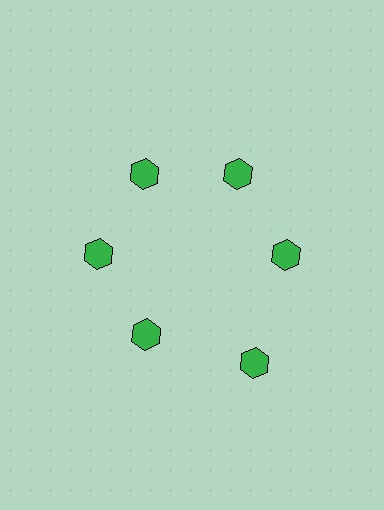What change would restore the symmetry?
The symmetry would be restored by moving it inward, back onto the ring so that all 6 hexagons sit at equal angles and equal distance from the center.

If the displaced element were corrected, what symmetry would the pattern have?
It would have 6-fold rotational symmetry — the pattern would map onto itself every 60 degrees.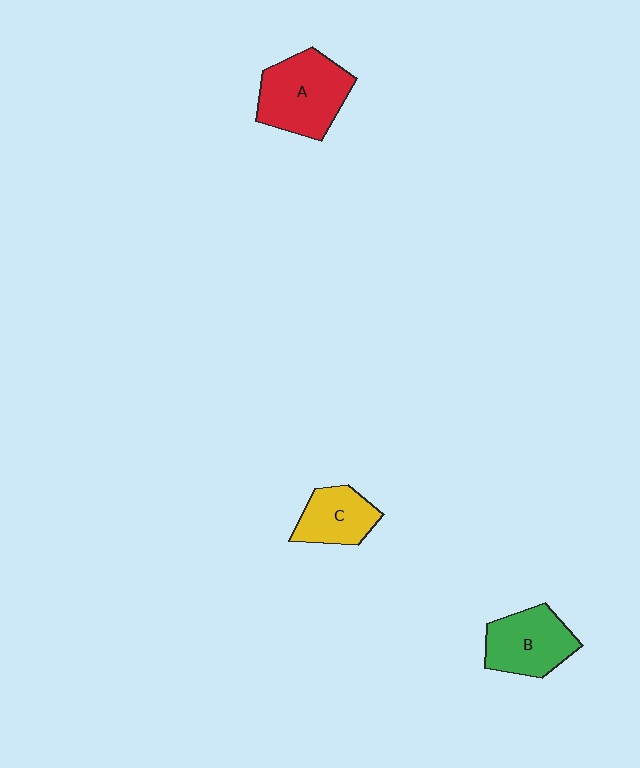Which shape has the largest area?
Shape A (red).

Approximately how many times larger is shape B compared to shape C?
Approximately 1.3 times.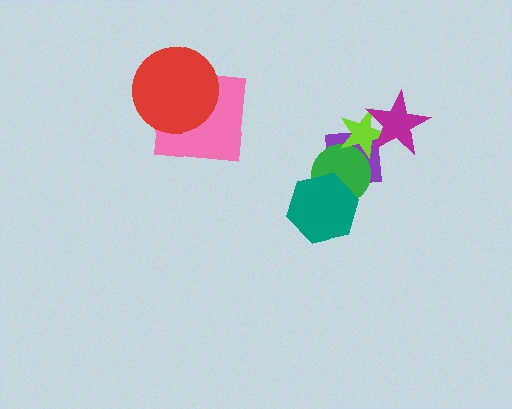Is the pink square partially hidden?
Yes, it is partially covered by another shape.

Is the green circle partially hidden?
Yes, it is partially covered by another shape.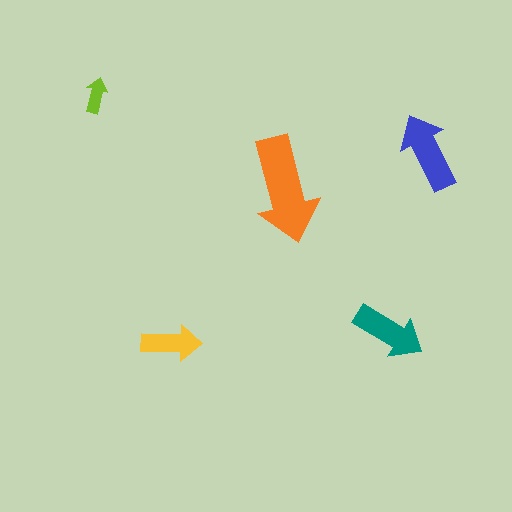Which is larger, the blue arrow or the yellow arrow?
The blue one.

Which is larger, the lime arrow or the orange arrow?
The orange one.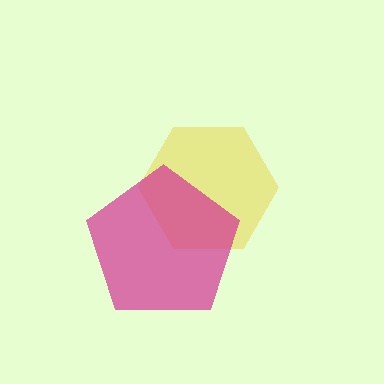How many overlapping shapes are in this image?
There are 2 overlapping shapes in the image.